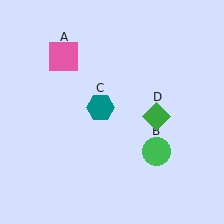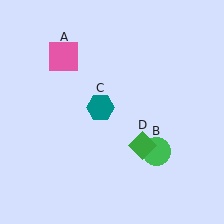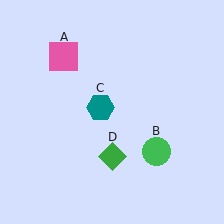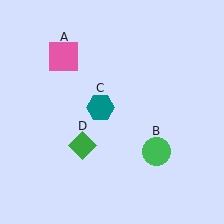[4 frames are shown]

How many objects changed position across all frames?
1 object changed position: green diamond (object D).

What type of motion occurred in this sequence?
The green diamond (object D) rotated clockwise around the center of the scene.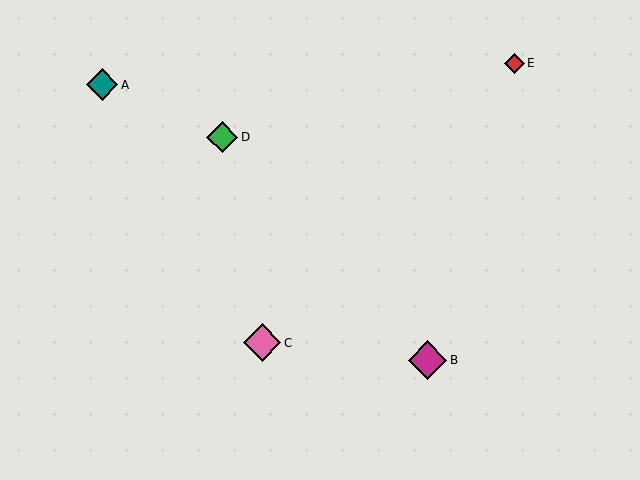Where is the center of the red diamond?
The center of the red diamond is at (514, 63).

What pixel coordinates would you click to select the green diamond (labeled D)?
Click at (222, 137) to select the green diamond D.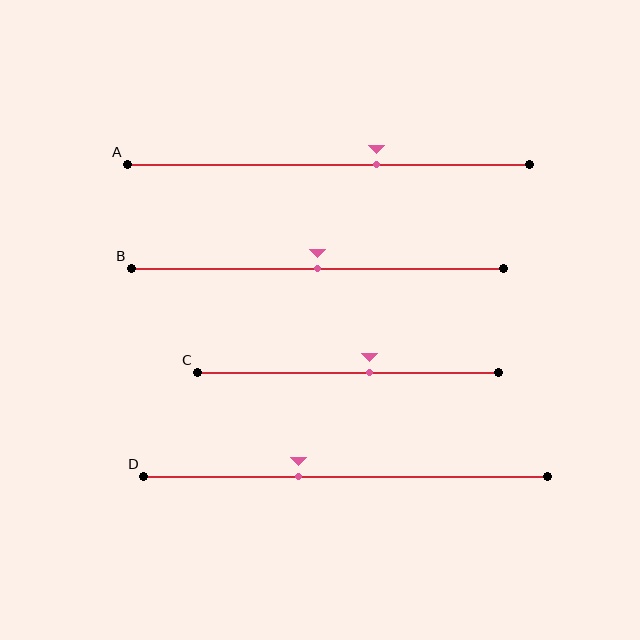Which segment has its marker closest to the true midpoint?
Segment B has its marker closest to the true midpoint.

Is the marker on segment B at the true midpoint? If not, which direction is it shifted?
Yes, the marker on segment B is at the true midpoint.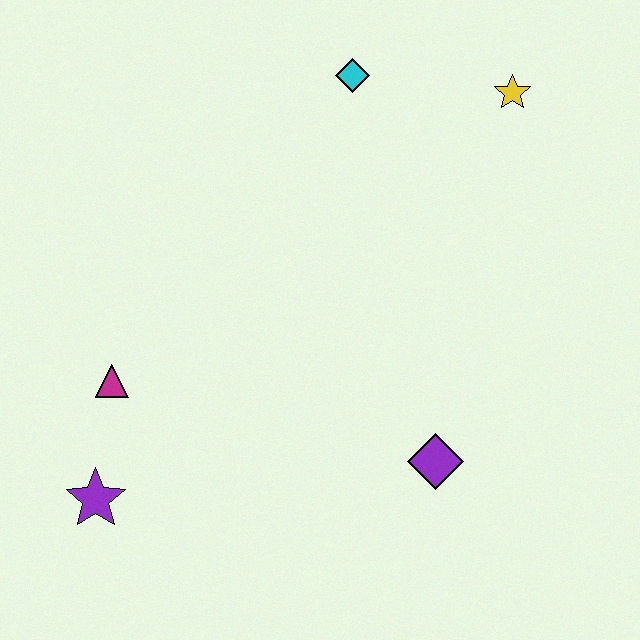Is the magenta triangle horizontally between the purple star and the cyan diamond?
Yes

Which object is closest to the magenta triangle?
The purple star is closest to the magenta triangle.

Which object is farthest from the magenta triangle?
The yellow star is farthest from the magenta triangle.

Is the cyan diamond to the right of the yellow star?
No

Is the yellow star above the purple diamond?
Yes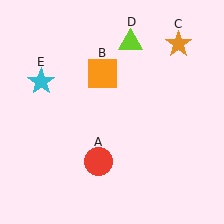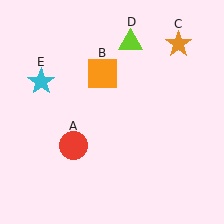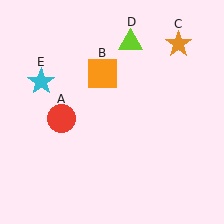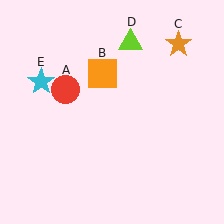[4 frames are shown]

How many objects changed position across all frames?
1 object changed position: red circle (object A).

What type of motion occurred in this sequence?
The red circle (object A) rotated clockwise around the center of the scene.